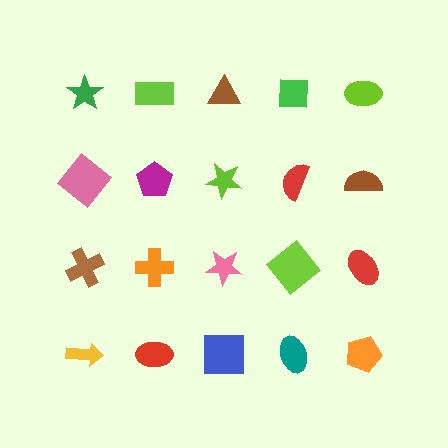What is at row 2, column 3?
A lime star.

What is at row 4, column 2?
A red ellipse.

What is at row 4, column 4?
A teal ellipse.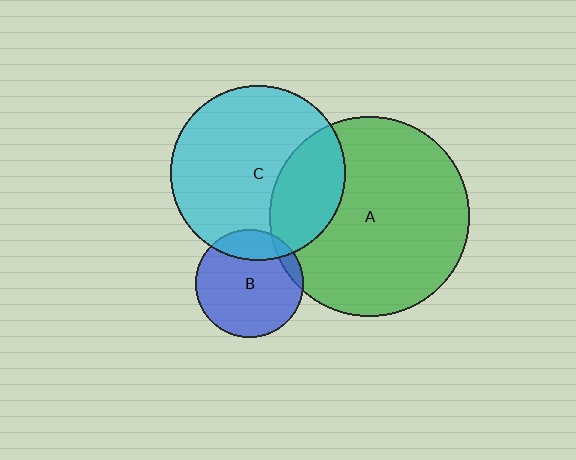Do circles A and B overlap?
Yes.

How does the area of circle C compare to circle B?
Approximately 2.6 times.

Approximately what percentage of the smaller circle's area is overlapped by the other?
Approximately 10%.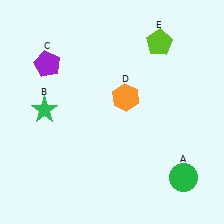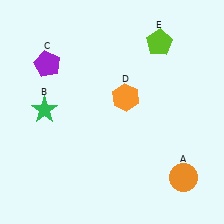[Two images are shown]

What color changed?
The circle (A) changed from green in Image 1 to orange in Image 2.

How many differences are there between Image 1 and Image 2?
There is 1 difference between the two images.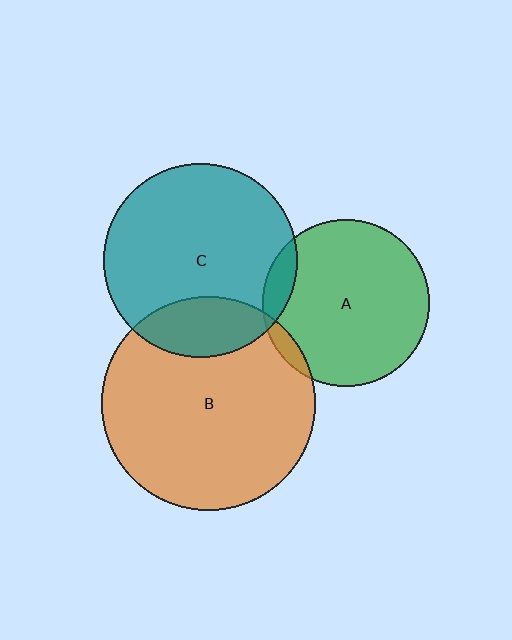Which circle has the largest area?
Circle B (orange).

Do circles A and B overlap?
Yes.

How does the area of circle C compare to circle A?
Approximately 1.4 times.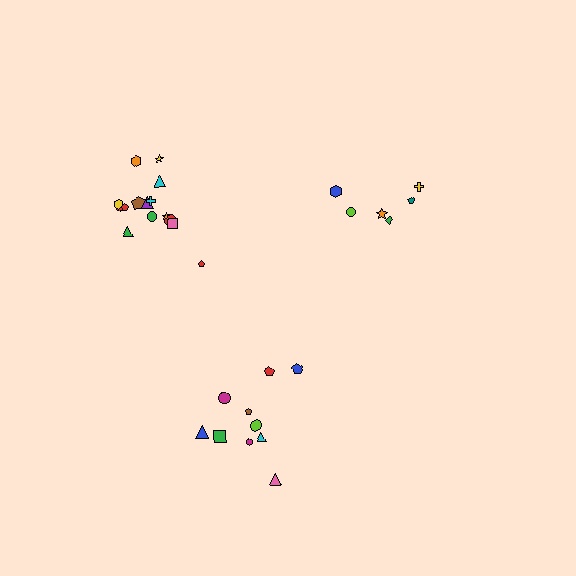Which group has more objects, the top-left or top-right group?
The top-left group.